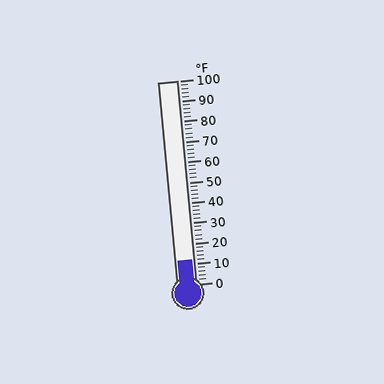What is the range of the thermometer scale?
The thermometer scale ranges from 0°F to 100°F.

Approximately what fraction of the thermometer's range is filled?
The thermometer is filled to approximately 10% of its range.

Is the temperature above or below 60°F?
The temperature is below 60°F.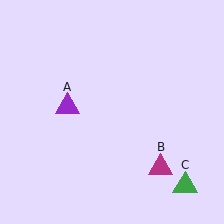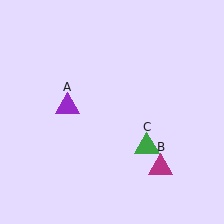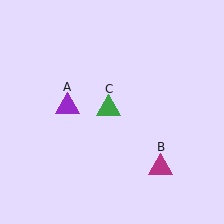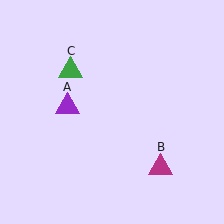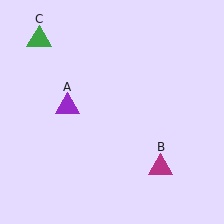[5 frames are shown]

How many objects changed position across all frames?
1 object changed position: green triangle (object C).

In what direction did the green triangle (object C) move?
The green triangle (object C) moved up and to the left.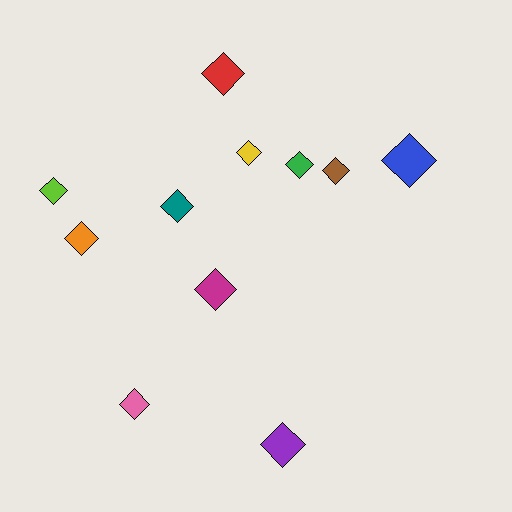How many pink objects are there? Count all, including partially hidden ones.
There is 1 pink object.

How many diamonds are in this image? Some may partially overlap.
There are 11 diamonds.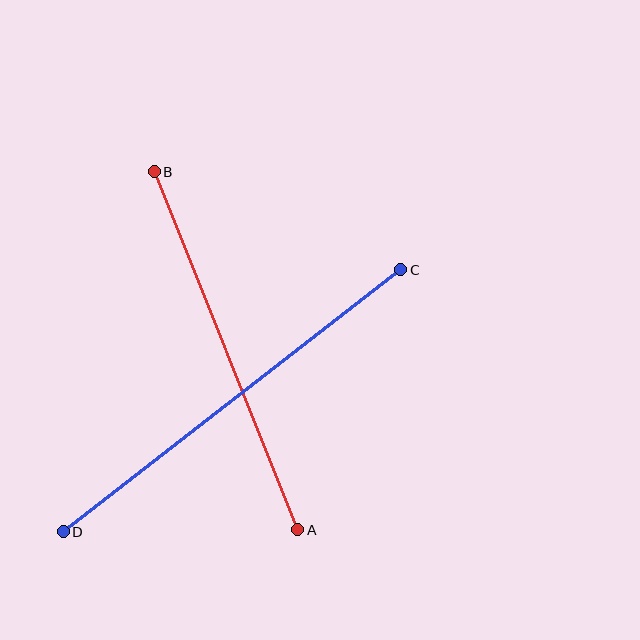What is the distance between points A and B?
The distance is approximately 386 pixels.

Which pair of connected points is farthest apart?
Points C and D are farthest apart.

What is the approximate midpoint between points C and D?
The midpoint is at approximately (232, 401) pixels.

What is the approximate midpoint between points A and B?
The midpoint is at approximately (226, 351) pixels.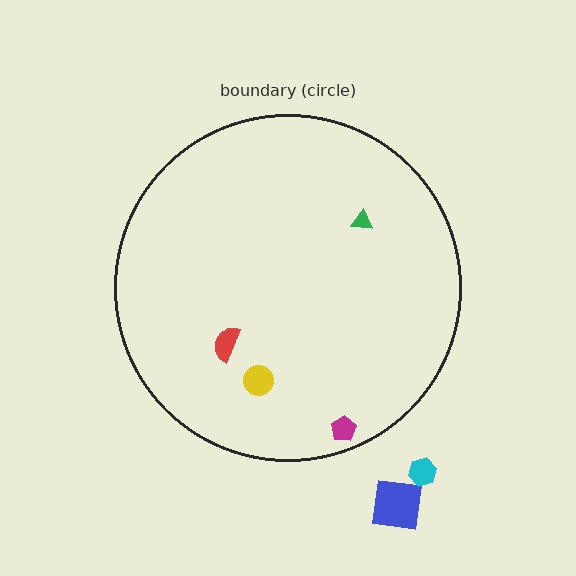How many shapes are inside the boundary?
4 inside, 2 outside.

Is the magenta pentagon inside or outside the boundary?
Inside.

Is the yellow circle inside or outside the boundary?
Inside.